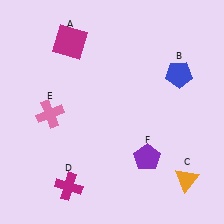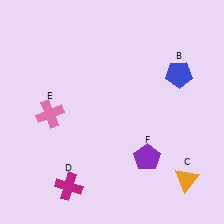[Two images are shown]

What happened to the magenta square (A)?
The magenta square (A) was removed in Image 2. It was in the top-left area of Image 1.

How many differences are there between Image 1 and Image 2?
There is 1 difference between the two images.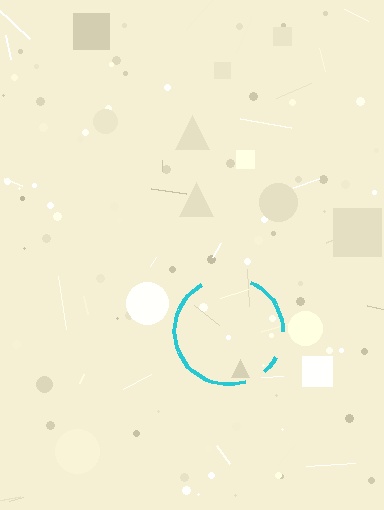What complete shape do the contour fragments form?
The contour fragments form a circle.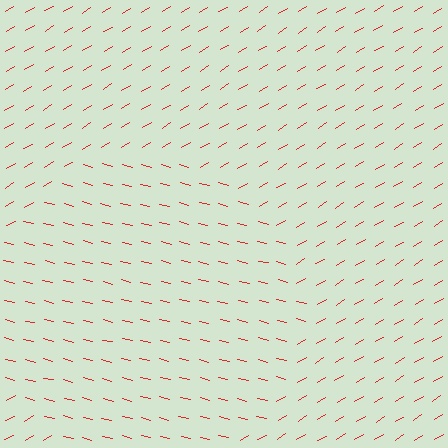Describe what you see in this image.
The image is filled with small red line segments. A circle region in the image has lines oriented differently from the surrounding lines, creating a visible texture boundary.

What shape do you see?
I see a circle.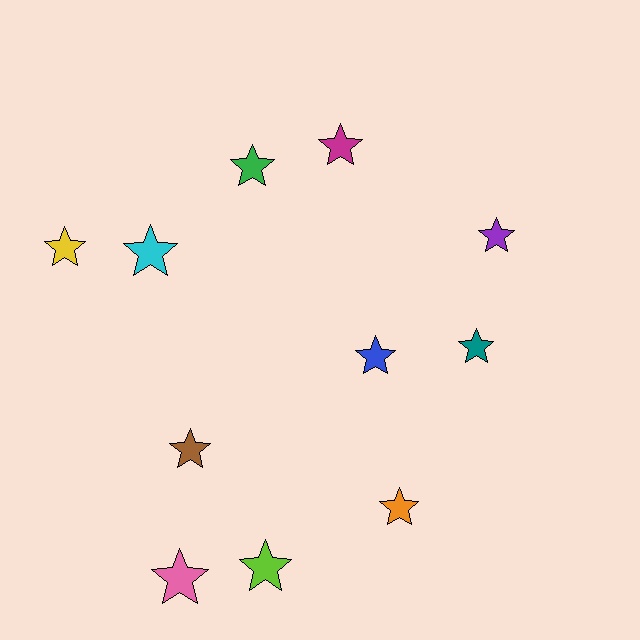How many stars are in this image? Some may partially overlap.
There are 11 stars.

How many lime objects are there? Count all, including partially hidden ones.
There is 1 lime object.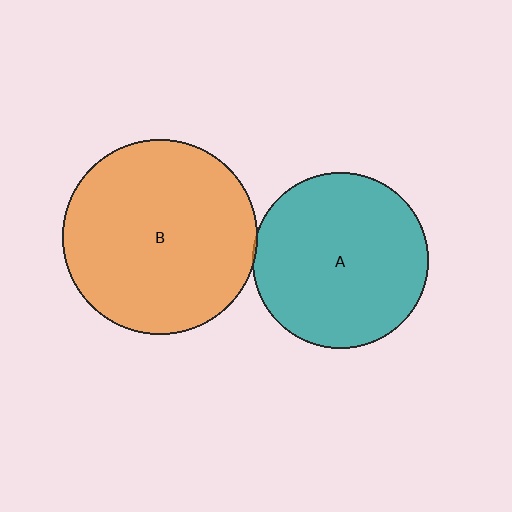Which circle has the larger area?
Circle B (orange).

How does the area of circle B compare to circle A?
Approximately 1.2 times.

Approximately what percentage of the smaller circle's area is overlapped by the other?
Approximately 5%.